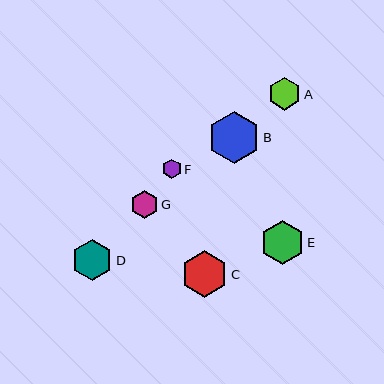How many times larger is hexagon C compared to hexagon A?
Hexagon C is approximately 1.4 times the size of hexagon A.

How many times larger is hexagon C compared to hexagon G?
Hexagon C is approximately 1.7 times the size of hexagon G.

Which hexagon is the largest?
Hexagon B is the largest with a size of approximately 52 pixels.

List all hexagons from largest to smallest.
From largest to smallest: B, C, E, D, A, G, F.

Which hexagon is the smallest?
Hexagon F is the smallest with a size of approximately 19 pixels.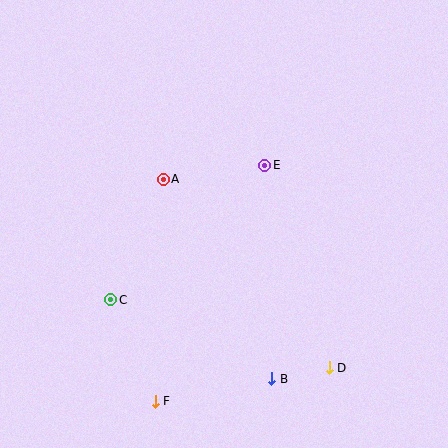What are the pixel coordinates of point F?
Point F is at (155, 401).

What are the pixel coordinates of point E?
Point E is at (265, 165).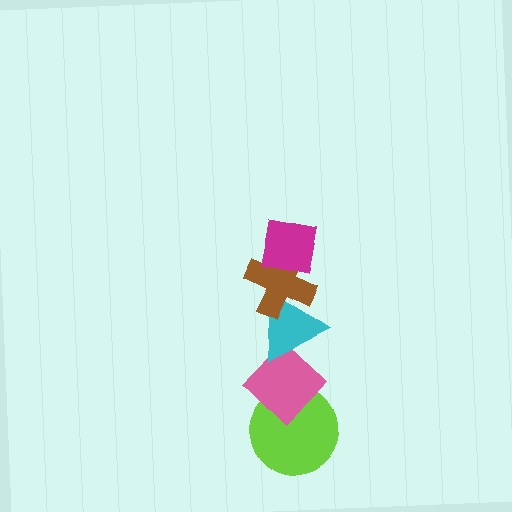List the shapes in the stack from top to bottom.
From top to bottom: the magenta square, the brown cross, the cyan triangle, the pink diamond, the lime circle.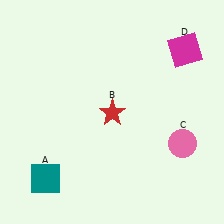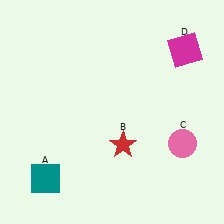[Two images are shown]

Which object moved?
The red star (B) moved down.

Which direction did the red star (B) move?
The red star (B) moved down.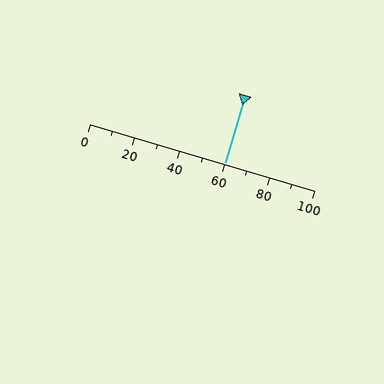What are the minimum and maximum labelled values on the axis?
The axis runs from 0 to 100.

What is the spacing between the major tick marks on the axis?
The major ticks are spaced 20 apart.